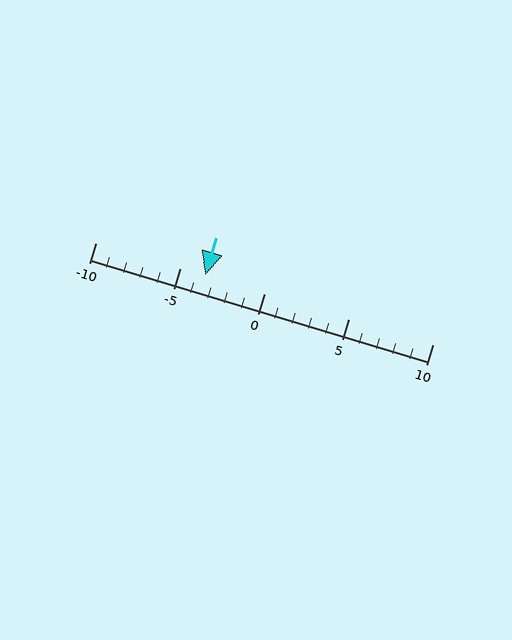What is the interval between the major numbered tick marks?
The major tick marks are spaced 5 units apart.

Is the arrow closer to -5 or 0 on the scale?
The arrow is closer to -5.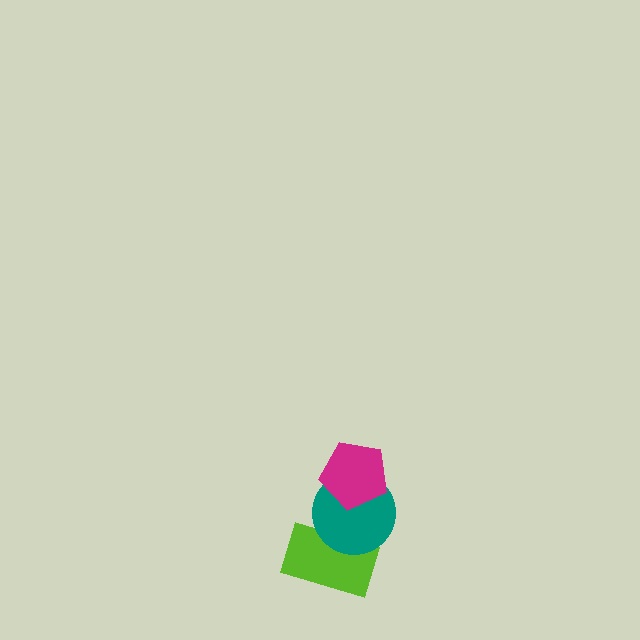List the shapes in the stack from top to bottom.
From top to bottom: the magenta pentagon, the teal circle, the lime rectangle.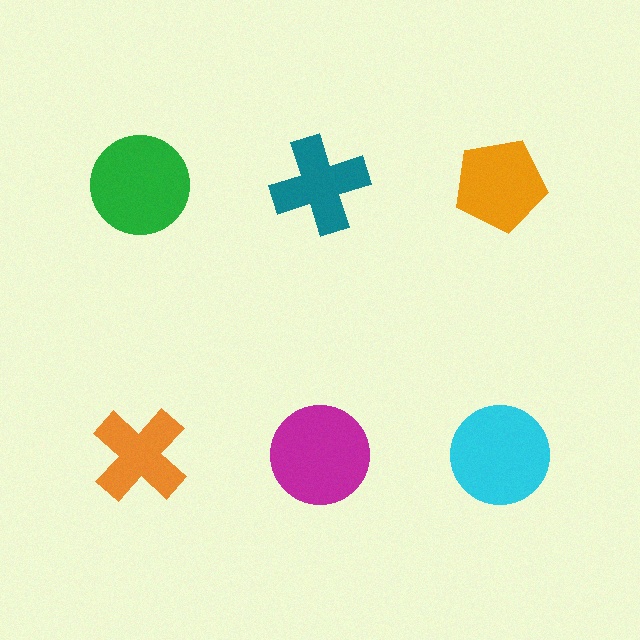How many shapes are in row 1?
3 shapes.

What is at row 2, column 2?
A magenta circle.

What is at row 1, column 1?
A green circle.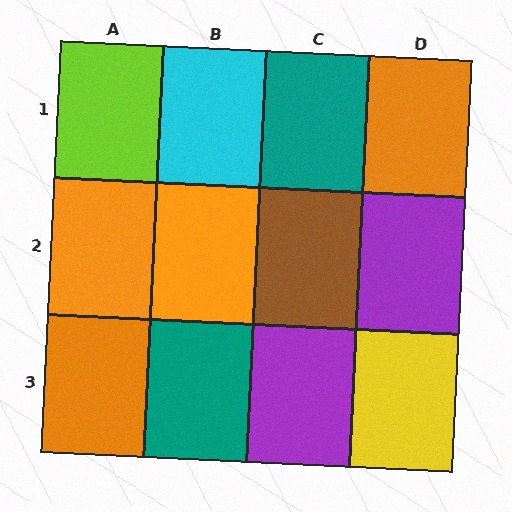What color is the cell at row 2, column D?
Purple.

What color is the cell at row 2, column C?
Brown.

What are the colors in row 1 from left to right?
Lime, cyan, teal, orange.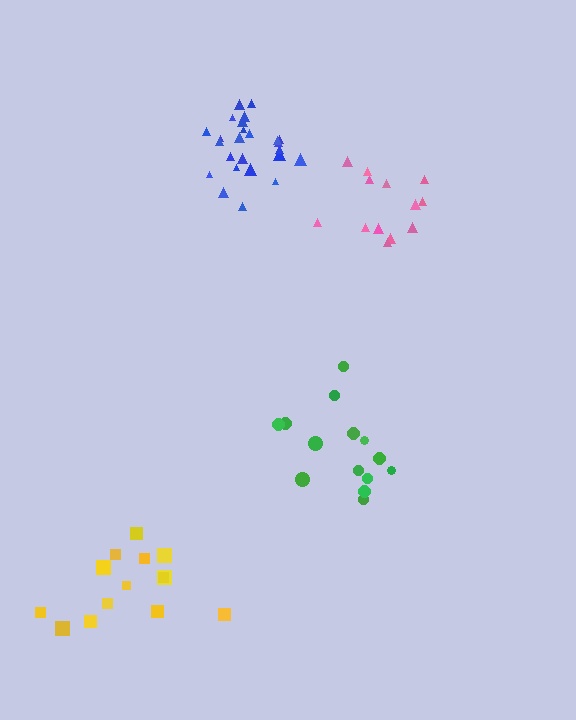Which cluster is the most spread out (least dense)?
Yellow.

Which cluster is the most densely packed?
Blue.